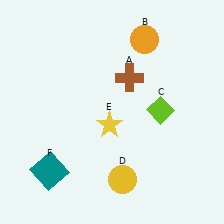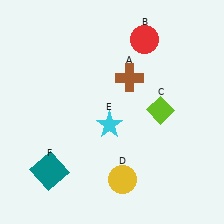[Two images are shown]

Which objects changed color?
B changed from orange to red. E changed from yellow to cyan.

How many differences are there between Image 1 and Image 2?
There are 2 differences between the two images.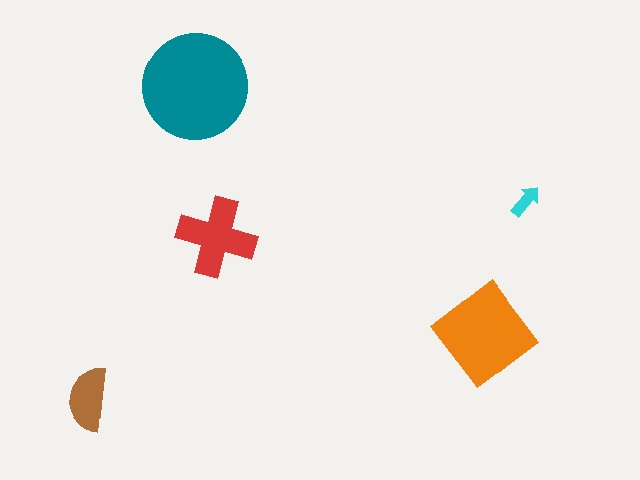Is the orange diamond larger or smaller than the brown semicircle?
Larger.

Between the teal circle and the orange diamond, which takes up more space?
The teal circle.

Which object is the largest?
The teal circle.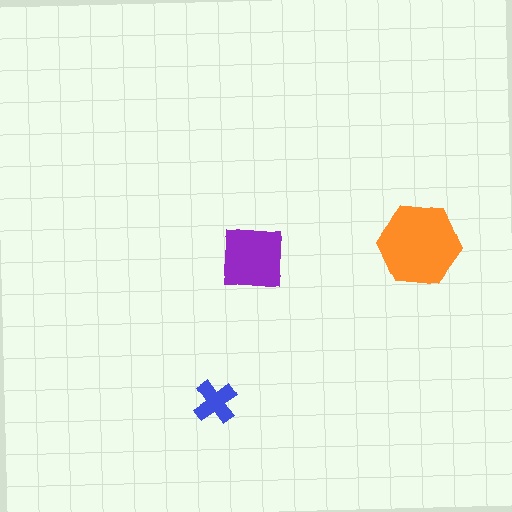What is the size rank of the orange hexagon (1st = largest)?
1st.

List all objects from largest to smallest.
The orange hexagon, the purple square, the blue cross.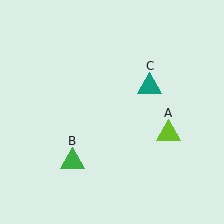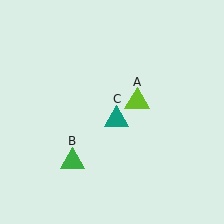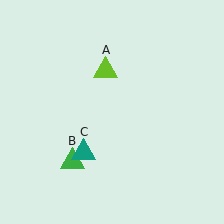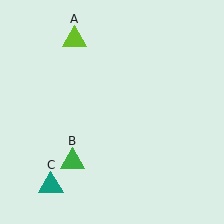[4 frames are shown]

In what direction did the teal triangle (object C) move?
The teal triangle (object C) moved down and to the left.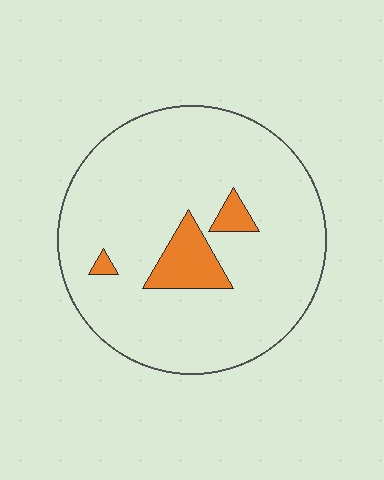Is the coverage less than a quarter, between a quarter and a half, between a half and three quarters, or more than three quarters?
Less than a quarter.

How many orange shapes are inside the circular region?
3.